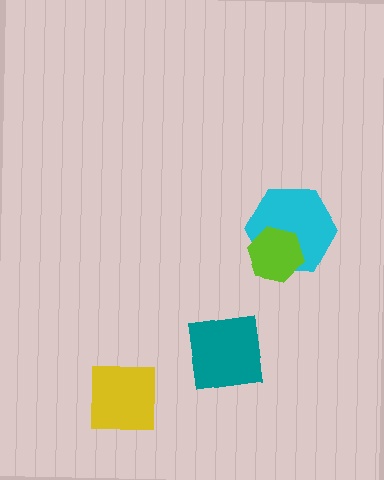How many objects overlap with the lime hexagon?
1 object overlaps with the lime hexagon.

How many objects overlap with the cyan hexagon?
1 object overlaps with the cyan hexagon.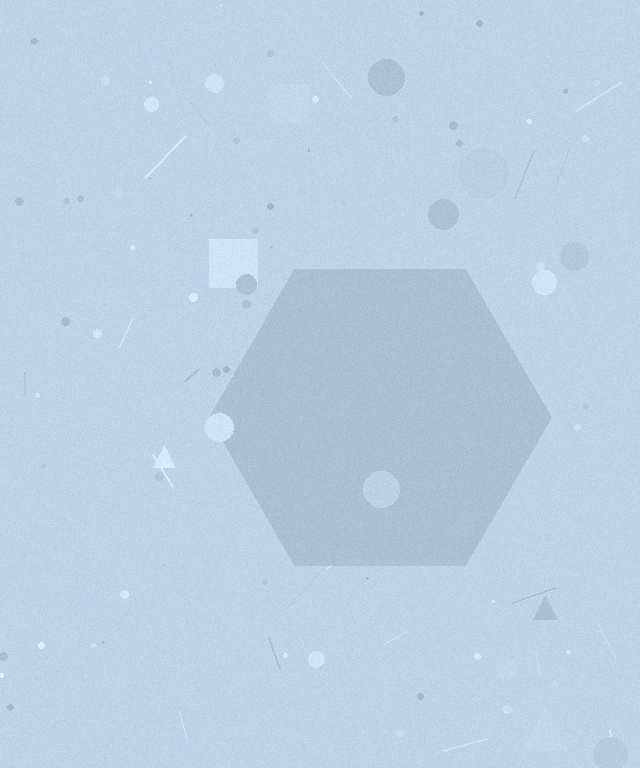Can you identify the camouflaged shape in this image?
The camouflaged shape is a hexagon.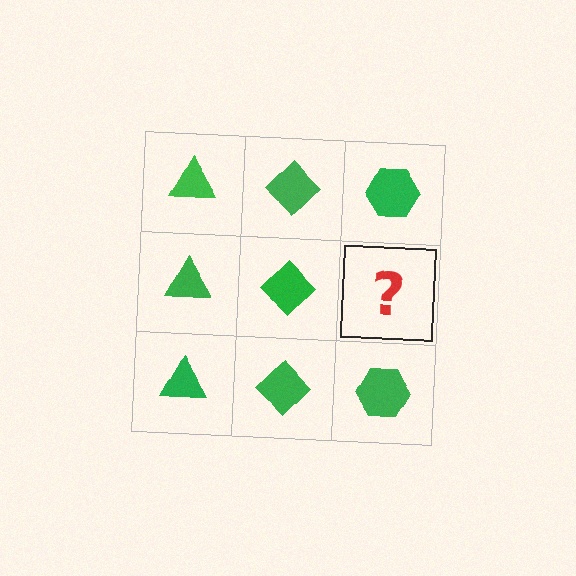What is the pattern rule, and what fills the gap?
The rule is that each column has a consistent shape. The gap should be filled with a green hexagon.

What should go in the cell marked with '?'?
The missing cell should contain a green hexagon.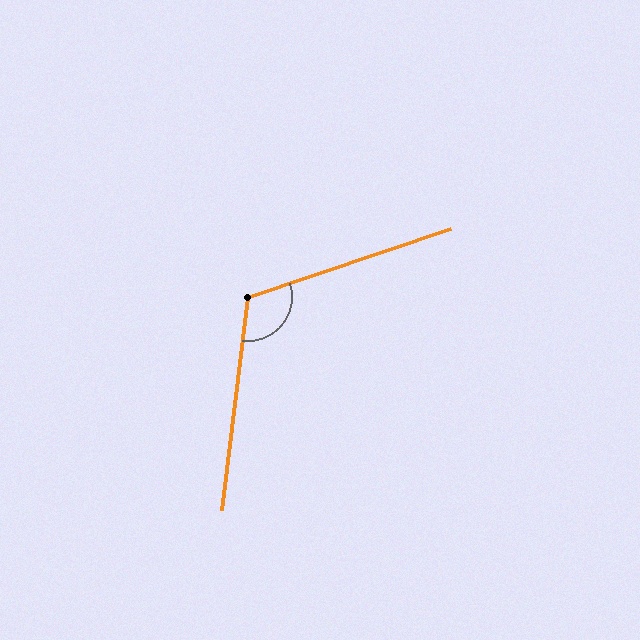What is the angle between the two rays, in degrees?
Approximately 116 degrees.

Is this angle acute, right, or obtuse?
It is obtuse.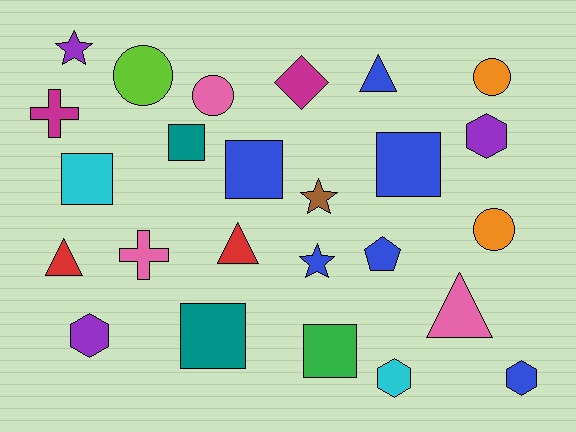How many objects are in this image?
There are 25 objects.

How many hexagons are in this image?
There are 4 hexagons.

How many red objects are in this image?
There are 2 red objects.